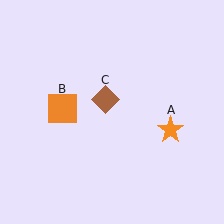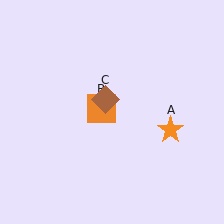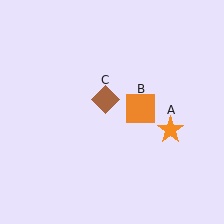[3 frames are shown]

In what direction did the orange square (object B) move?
The orange square (object B) moved right.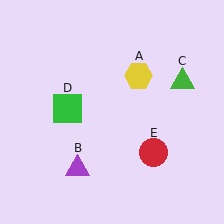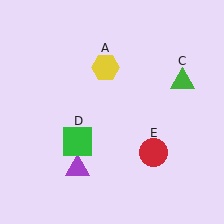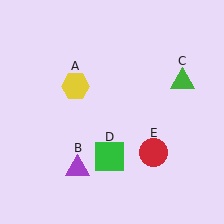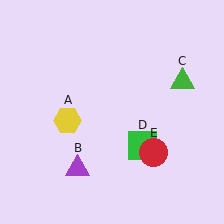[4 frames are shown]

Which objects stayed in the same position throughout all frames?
Purple triangle (object B) and green triangle (object C) and red circle (object E) remained stationary.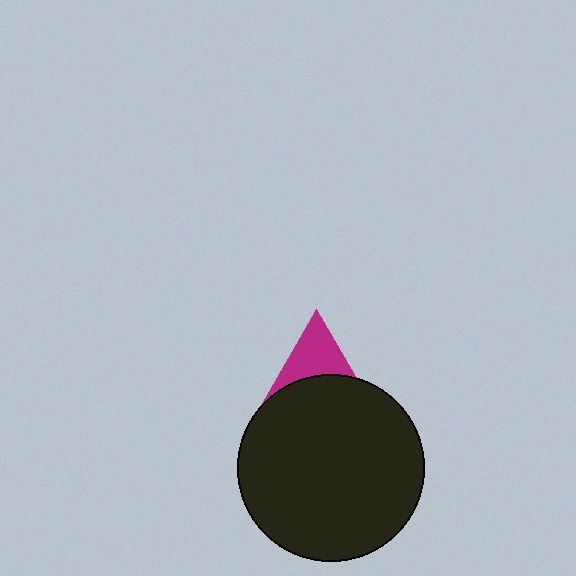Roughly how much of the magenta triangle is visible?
About half of it is visible (roughly 53%).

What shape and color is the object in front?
The object in front is a black circle.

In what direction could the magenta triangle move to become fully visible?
The magenta triangle could move up. That would shift it out from behind the black circle entirely.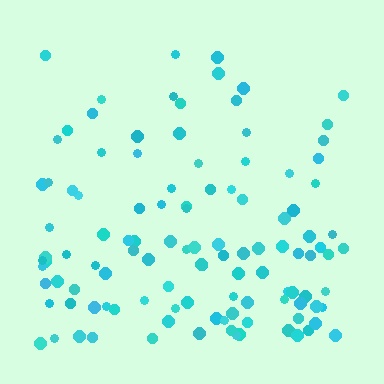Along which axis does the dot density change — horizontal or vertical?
Vertical.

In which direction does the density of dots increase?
From top to bottom, with the bottom side densest.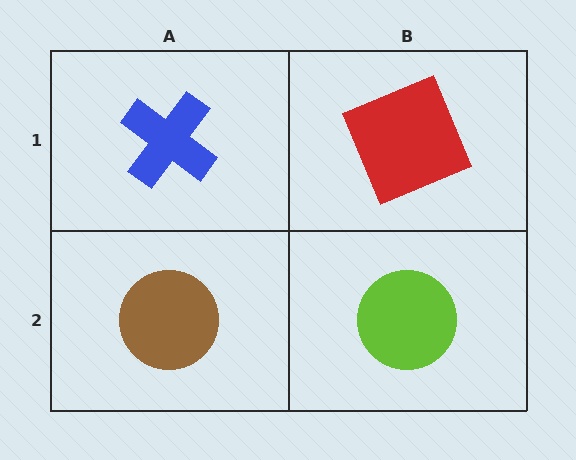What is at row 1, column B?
A red square.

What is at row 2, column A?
A brown circle.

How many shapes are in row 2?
2 shapes.